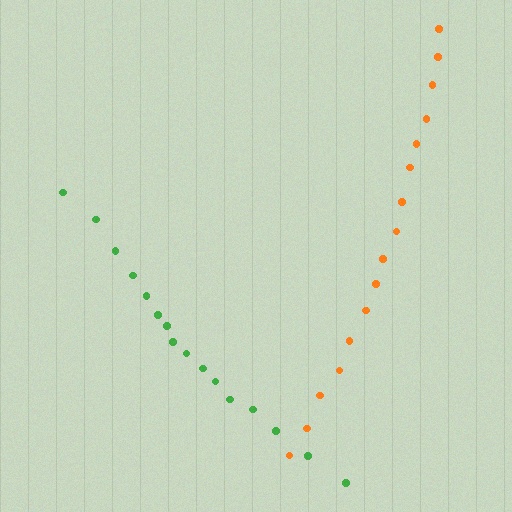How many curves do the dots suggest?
There are 2 distinct paths.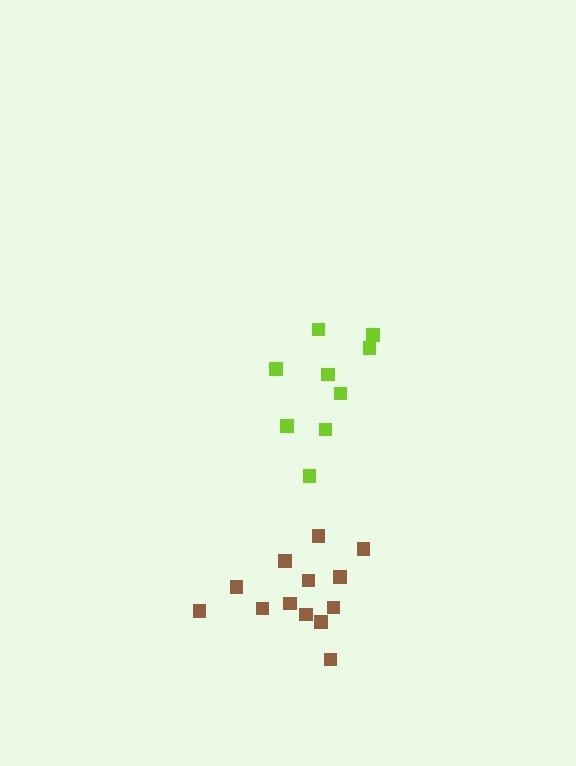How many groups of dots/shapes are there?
There are 2 groups.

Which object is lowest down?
The brown cluster is bottommost.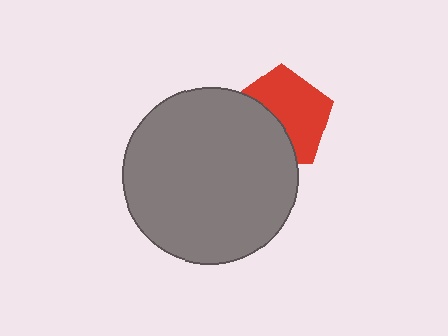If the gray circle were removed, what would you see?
You would see the complete red pentagon.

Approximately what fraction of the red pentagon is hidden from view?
Roughly 42% of the red pentagon is hidden behind the gray circle.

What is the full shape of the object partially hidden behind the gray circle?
The partially hidden object is a red pentagon.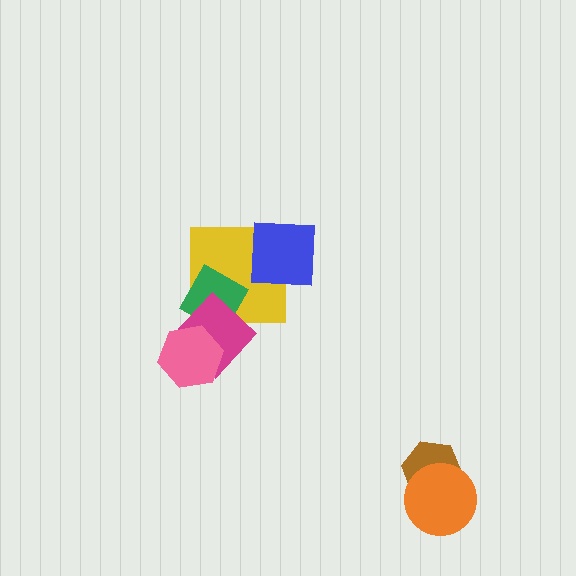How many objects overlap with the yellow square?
3 objects overlap with the yellow square.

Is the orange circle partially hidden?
No, no other shape covers it.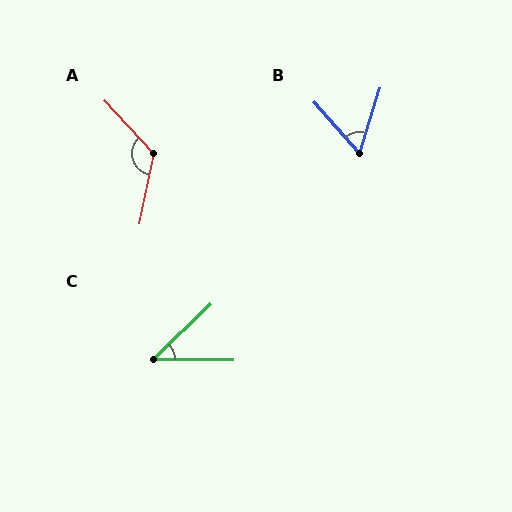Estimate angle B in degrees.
Approximately 59 degrees.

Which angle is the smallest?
C, at approximately 45 degrees.